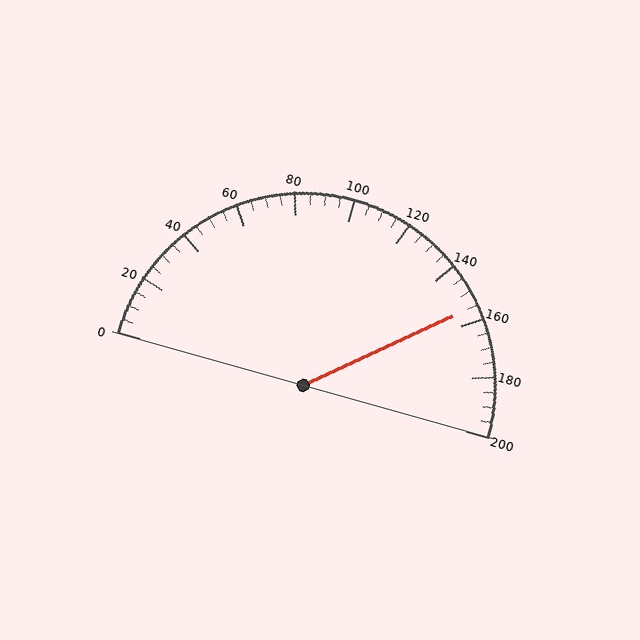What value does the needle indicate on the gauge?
The needle indicates approximately 155.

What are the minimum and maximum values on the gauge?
The gauge ranges from 0 to 200.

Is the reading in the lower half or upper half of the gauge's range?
The reading is in the upper half of the range (0 to 200).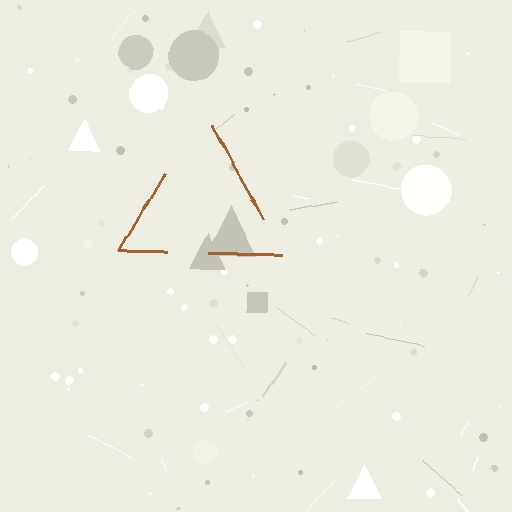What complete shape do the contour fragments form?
The contour fragments form a triangle.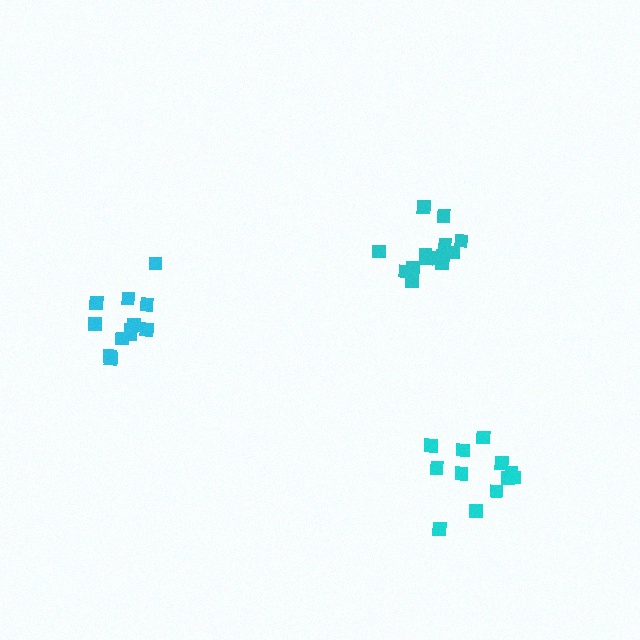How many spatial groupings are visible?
There are 3 spatial groupings.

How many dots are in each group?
Group 1: 14 dots, Group 2: 12 dots, Group 3: 12 dots (38 total).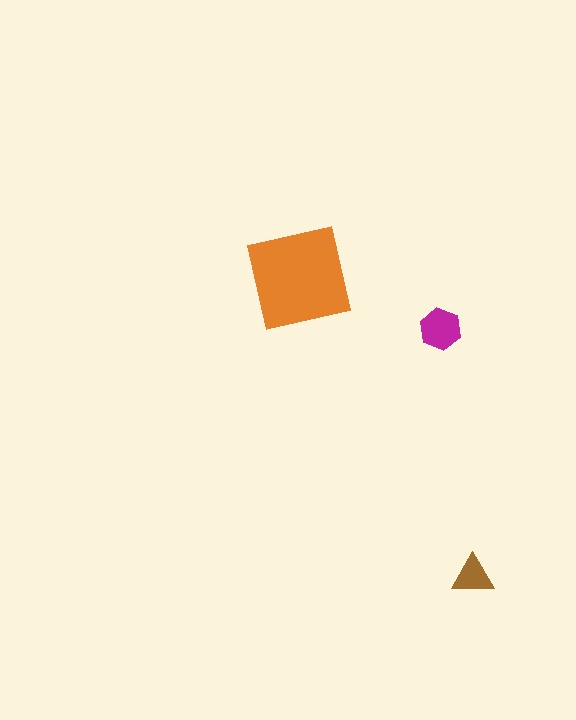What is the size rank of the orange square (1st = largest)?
1st.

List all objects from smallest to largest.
The brown triangle, the magenta hexagon, the orange square.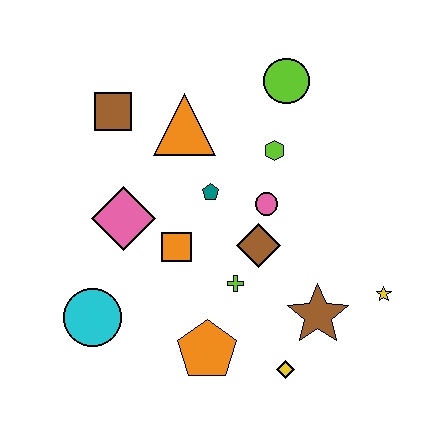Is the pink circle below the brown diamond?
No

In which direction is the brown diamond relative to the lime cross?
The brown diamond is above the lime cross.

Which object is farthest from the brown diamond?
The brown square is farthest from the brown diamond.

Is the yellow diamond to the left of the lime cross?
No